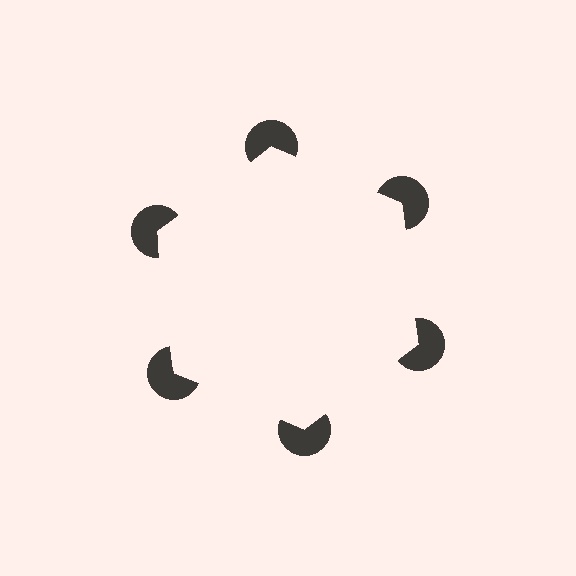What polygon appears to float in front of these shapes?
An illusory hexagon — its edges are inferred from the aligned wedge cuts in the pac-man discs, not physically drawn.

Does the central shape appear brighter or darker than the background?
It typically appears slightly brighter than the background, even though no actual brightness change is drawn.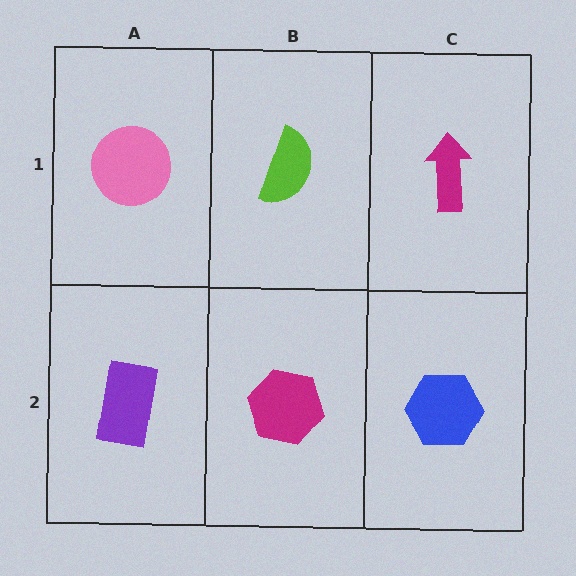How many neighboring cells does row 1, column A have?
2.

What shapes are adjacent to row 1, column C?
A blue hexagon (row 2, column C), a lime semicircle (row 1, column B).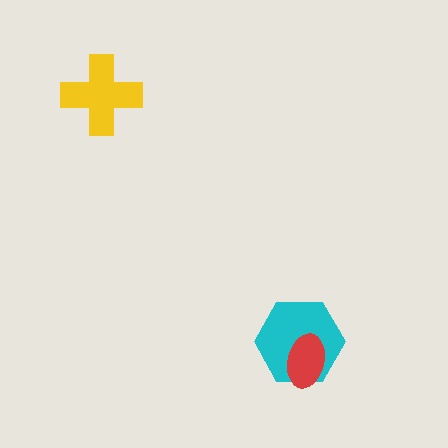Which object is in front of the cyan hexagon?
The red ellipse is in front of the cyan hexagon.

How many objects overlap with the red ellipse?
1 object overlaps with the red ellipse.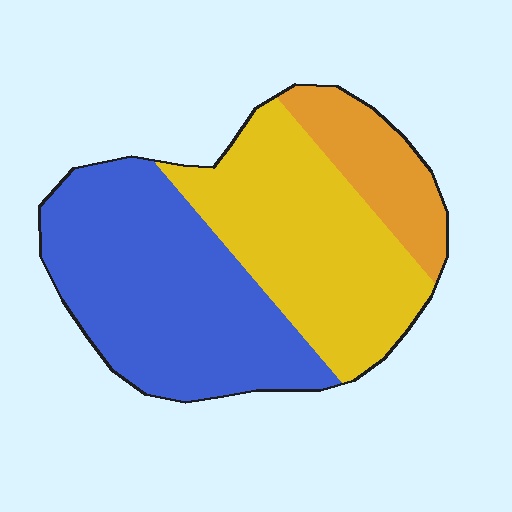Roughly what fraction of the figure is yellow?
Yellow covers about 40% of the figure.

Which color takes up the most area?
Blue, at roughly 45%.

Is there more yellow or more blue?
Blue.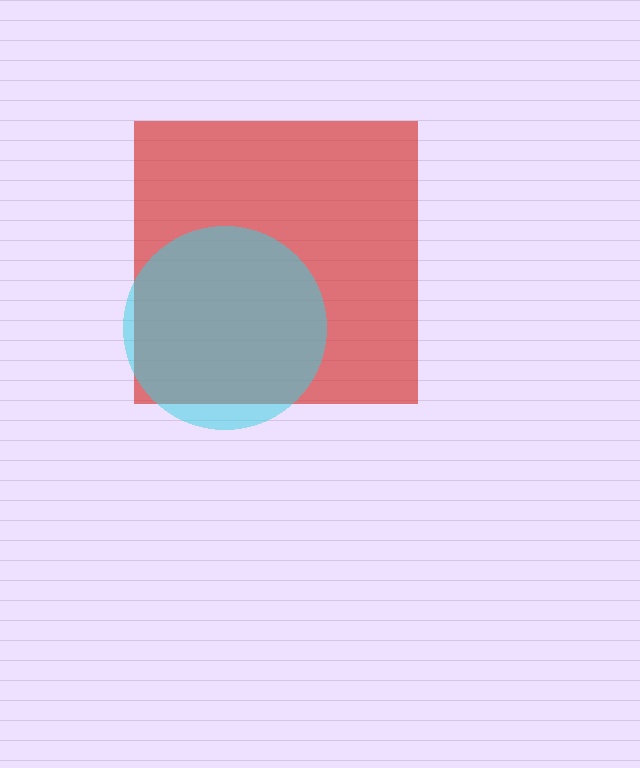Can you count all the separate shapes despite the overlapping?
Yes, there are 2 separate shapes.